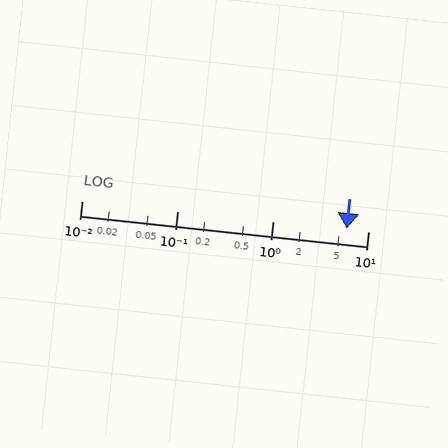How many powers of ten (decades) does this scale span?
The scale spans 3 decades, from 0.01 to 10.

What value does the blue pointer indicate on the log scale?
The pointer indicates approximately 6.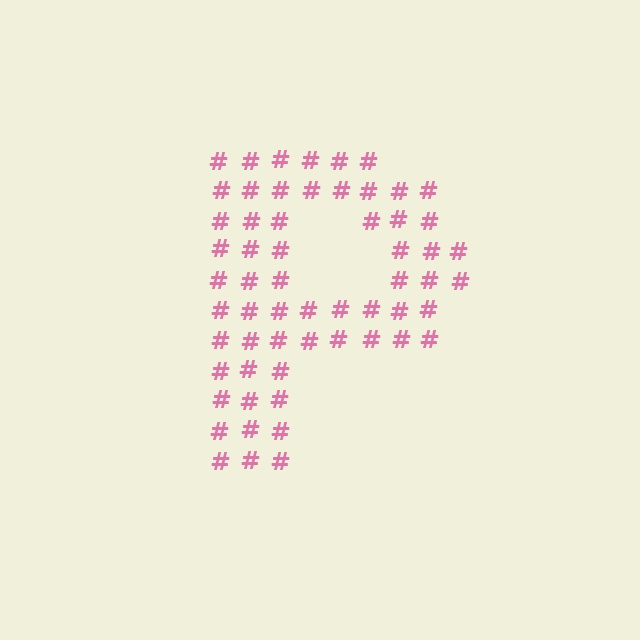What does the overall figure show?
The overall figure shows the letter P.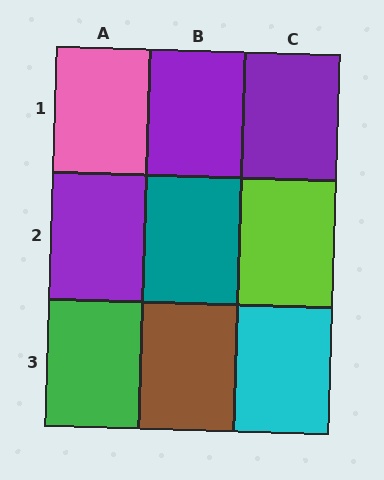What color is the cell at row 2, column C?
Lime.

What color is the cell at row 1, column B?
Purple.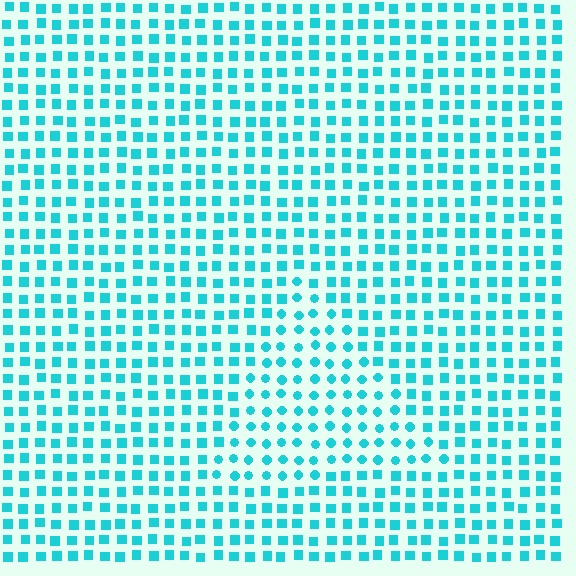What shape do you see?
I see a triangle.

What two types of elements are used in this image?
The image uses circles inside the triangle region and squares outside it.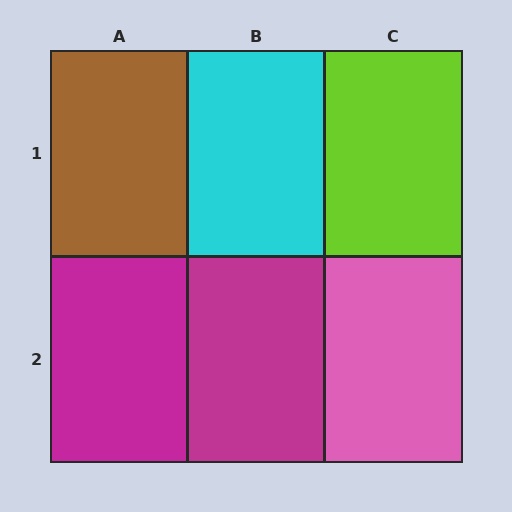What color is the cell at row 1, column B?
Cyan.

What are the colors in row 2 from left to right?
Magenta, magenta, pink.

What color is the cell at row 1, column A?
Brown.